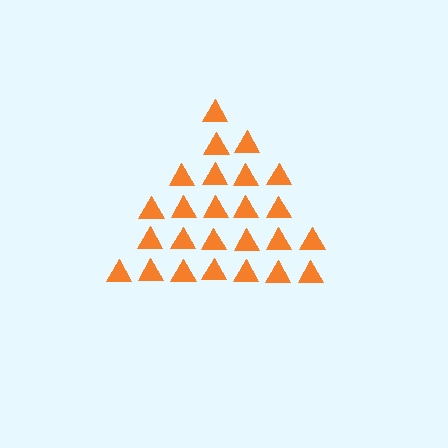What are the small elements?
The small elements are triangles.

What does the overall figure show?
The overall figure shows a triangle.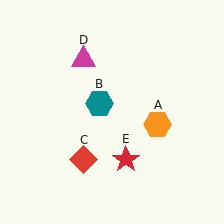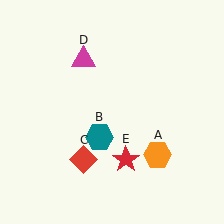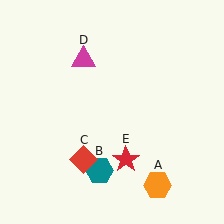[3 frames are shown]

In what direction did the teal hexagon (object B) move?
The teal hexagon (object B) moved down.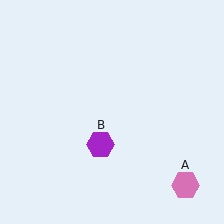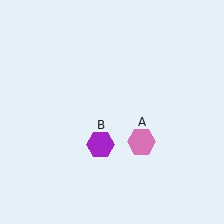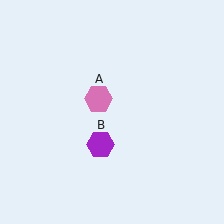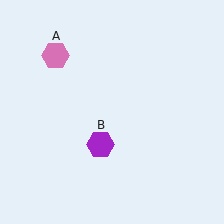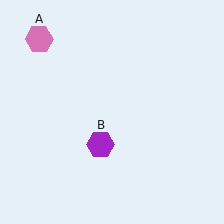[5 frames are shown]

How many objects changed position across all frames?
1 object changed position: pink hexagon (object A).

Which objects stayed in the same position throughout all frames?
Purple hexagon (object B) remained stationary.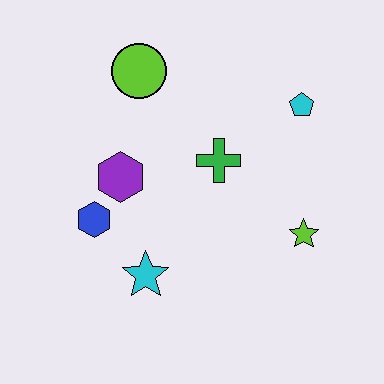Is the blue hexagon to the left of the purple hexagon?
Yes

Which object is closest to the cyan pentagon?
The green cross is closest to the cyan pentagon.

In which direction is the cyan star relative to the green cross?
The cyan star is below the green cross.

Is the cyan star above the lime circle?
No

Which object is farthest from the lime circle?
The lime star is farthest from the lime circle.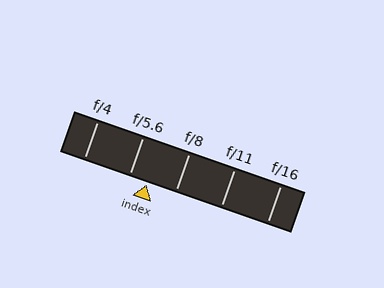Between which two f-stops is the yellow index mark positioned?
The index mark is between f/5.6 and f/8.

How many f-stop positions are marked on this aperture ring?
There are 5 f-stop positions marked.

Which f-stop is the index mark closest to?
The index mark is closest to f/5.6.